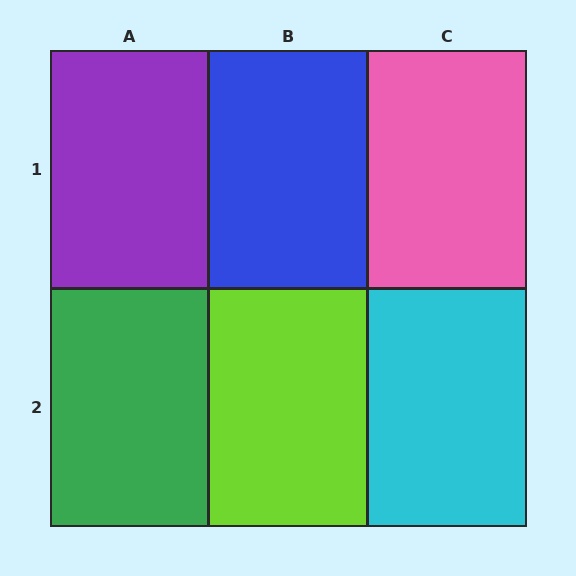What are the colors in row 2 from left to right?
Green, lime, cyan.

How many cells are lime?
1 cell is lime.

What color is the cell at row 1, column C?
Pink.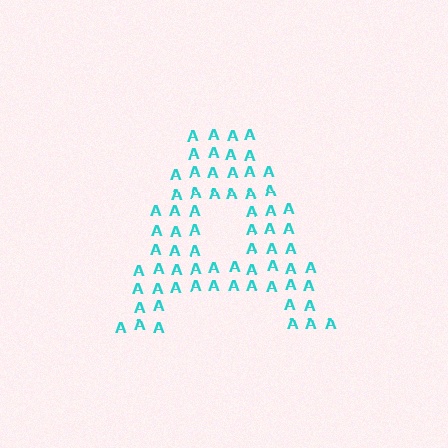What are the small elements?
The small elements are letter A's.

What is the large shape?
The large shape is the letter A.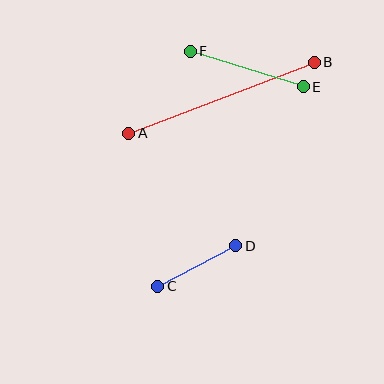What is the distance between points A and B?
The distance is approximately 198 pixels.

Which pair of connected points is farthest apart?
Points A and B are farthest apart.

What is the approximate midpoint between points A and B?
The midpoint is at approximately (221, 98) pixels.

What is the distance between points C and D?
The distance is approximately 88 pixels.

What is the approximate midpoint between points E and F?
The midpoint is at approximately (247, 69) pixels.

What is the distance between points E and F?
The distance is approximately 118 pixels.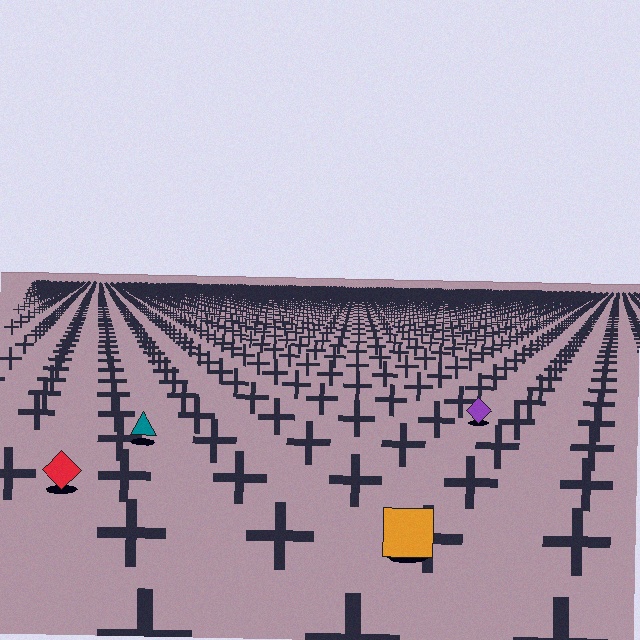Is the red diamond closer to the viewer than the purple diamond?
Yes. The red diamond is closer — you can tell from the texture gradient: the ground texture is coarser near it.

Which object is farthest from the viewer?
The purple diamond is farthest from the viewer. It appears smaller and the ground texture around it is denser.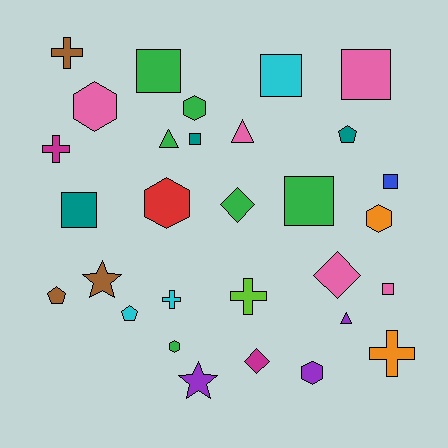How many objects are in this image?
There are 30 objects.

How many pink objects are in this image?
There are 5 pink objects.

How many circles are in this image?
There are no circles.